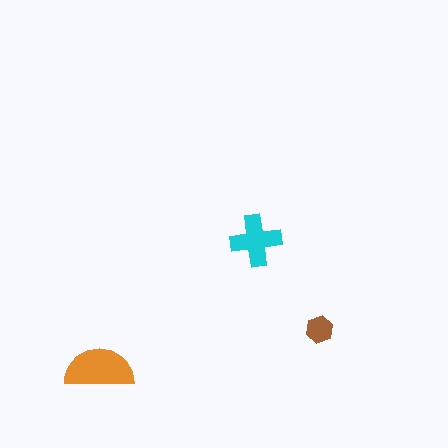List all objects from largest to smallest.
The orange semicircle, the cyan cross, the brown hexagon.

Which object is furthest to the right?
The brown hexagon is rightmost.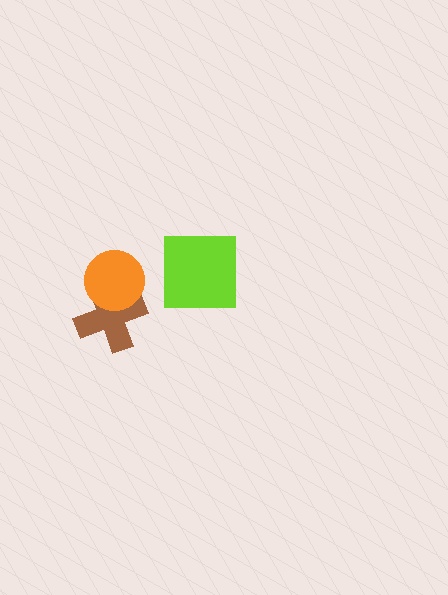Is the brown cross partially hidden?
Yes, it is partially covered by another shape.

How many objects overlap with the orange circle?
1 object overlaps with the orange circle.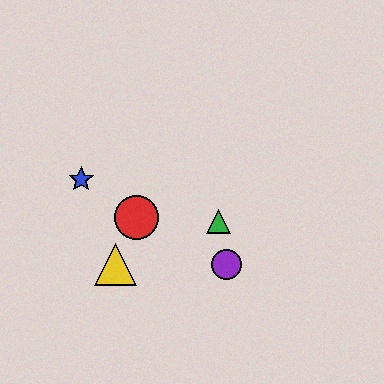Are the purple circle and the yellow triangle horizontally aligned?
Yes, both are at y≈264.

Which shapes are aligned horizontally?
The yellow triangle, the purple circle are aligned horizontally.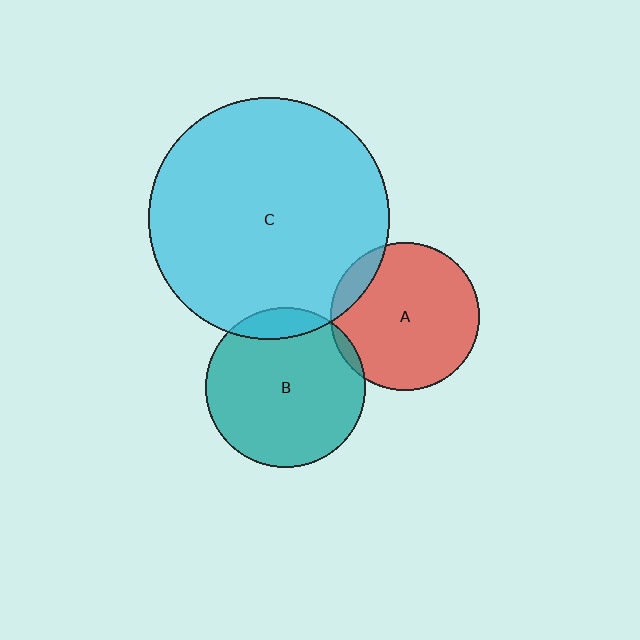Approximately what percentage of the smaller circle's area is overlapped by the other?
Approximately 10%.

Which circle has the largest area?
Circle C (cyan).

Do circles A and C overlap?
Yes.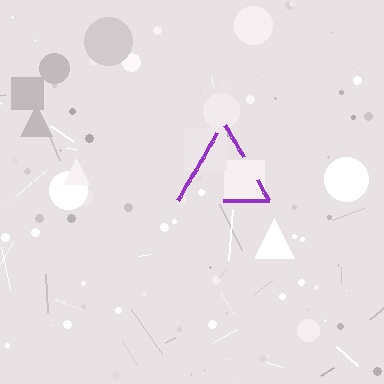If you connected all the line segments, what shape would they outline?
They would outline a triangle.